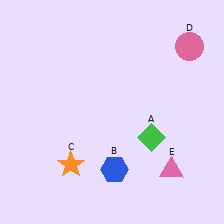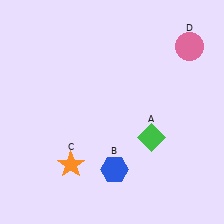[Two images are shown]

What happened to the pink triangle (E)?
The pink triangle (E) was removed in Image 2. It was in the bottom-right area of Image 1.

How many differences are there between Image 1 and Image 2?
There is 1 difference between the two images.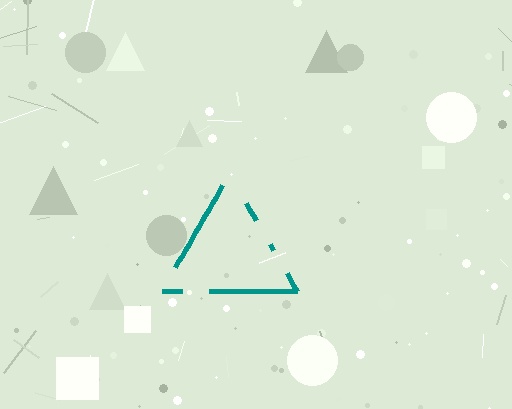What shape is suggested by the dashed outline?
The dashed outline suggests a triangle.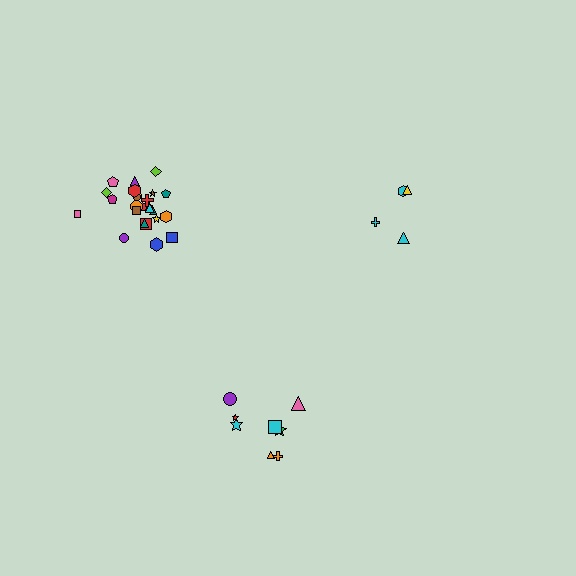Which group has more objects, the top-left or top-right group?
The top-left group.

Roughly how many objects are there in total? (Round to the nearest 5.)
Roughly 35 objects in total.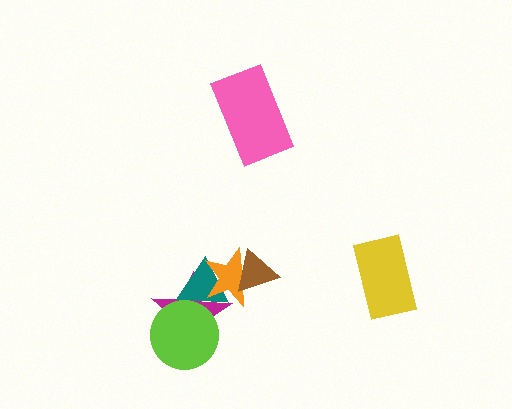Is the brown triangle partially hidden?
No, no other shape covers it.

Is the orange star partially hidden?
Yes, it is partially covered by another shape.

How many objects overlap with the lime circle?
2 objects overlap with the lime circle.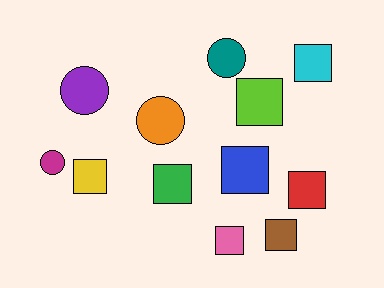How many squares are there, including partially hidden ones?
There are 8 squares.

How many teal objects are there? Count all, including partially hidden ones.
There is 1 teal object.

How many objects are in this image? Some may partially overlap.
There are 12 objects.